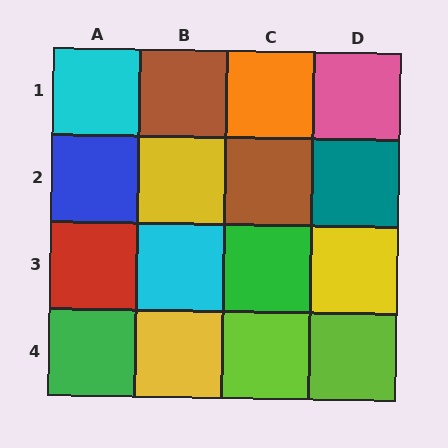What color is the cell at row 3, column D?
Yellow.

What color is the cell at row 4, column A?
Green.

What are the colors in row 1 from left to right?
Cyan, brown, orange, pink.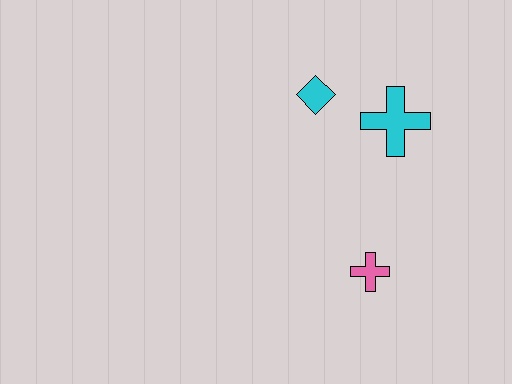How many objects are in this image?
There are 3 objects.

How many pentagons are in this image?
There are no pentagons.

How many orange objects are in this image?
There are no orange objects.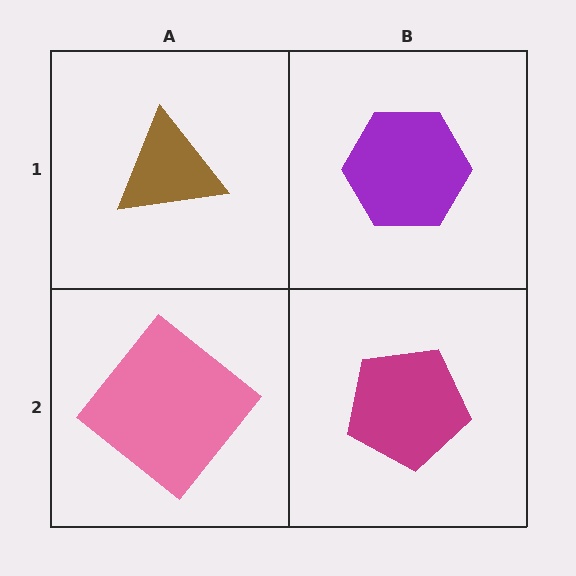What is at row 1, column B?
A purple hexagon.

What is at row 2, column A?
A pink diamond.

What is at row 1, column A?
A brown triangle.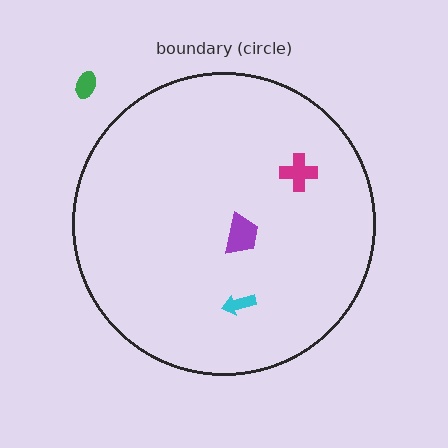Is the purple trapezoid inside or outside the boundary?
Inside.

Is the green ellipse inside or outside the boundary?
Outside.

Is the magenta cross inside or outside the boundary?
Inside.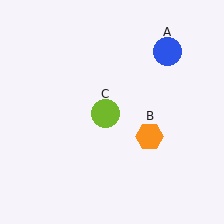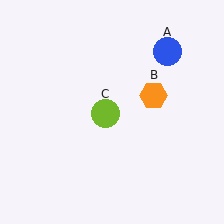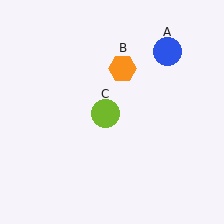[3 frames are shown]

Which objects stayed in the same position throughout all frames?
Blue circle (object A) and lime circle (object C) remained stationary.